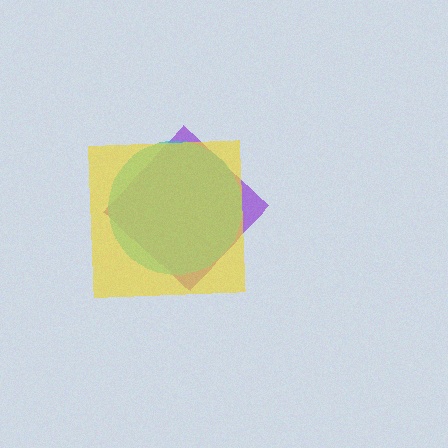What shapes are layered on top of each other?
The layered shapes are: a purple diamond, a cyan circle, a yellow square.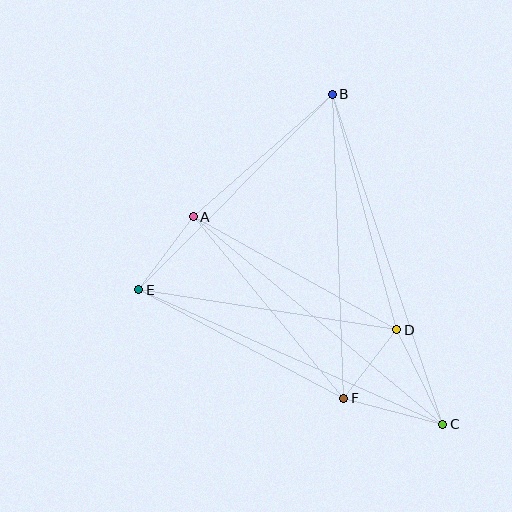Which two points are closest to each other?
Points D and F are closest to each other.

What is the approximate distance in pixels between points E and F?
The distance between E and F is approximately 232 pixels.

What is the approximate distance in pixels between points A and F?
The distance between A and F is approximately 236 pixels.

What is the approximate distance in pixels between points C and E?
The distance between C and E is approximately 332 pixels.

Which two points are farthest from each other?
Points B and C are farthest from each other.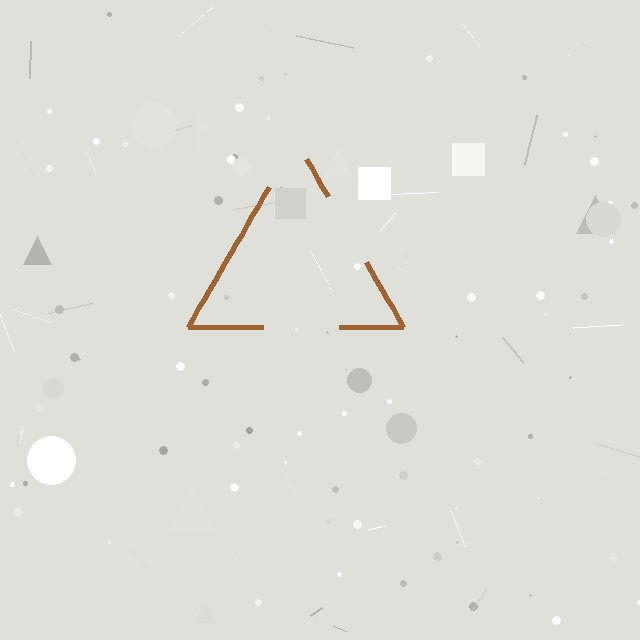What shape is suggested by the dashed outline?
The dashed outline suggests a triangle.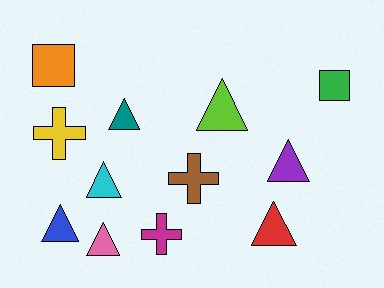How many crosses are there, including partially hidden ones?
There are 3 crosses.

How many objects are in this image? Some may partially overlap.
There are 12 objects.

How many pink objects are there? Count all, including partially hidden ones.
There is 1 pink object.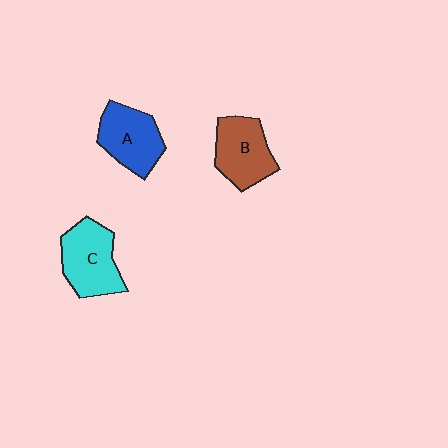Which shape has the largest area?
Shape C (cyan).